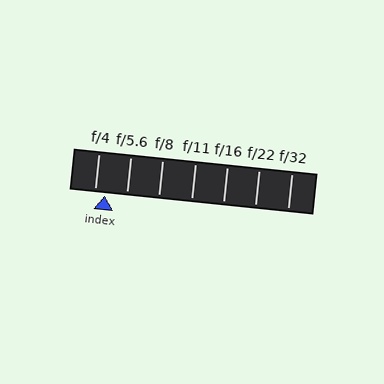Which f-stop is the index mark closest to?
The index mark is closest to f/4.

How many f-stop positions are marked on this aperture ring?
There are 7 f-stop positions marked.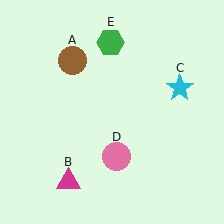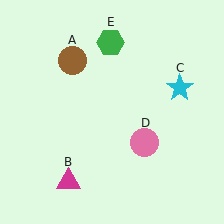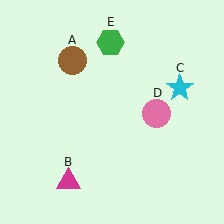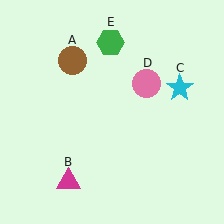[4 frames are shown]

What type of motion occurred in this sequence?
The pink circle (object D) rotated counterclockwise around the center of the scene.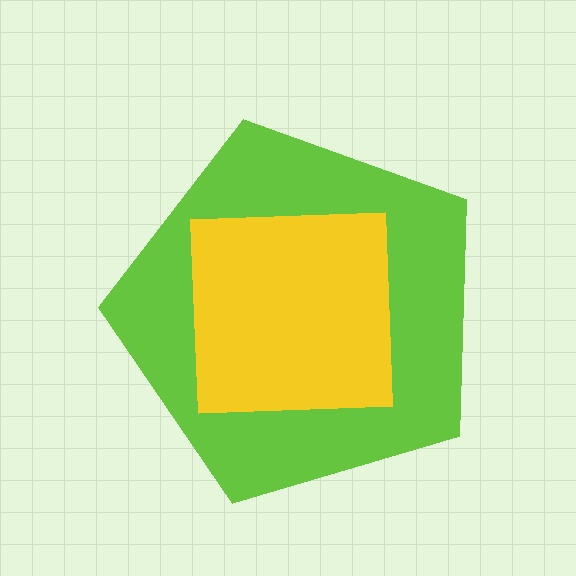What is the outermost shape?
The lime pentagon.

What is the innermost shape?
The yellow square.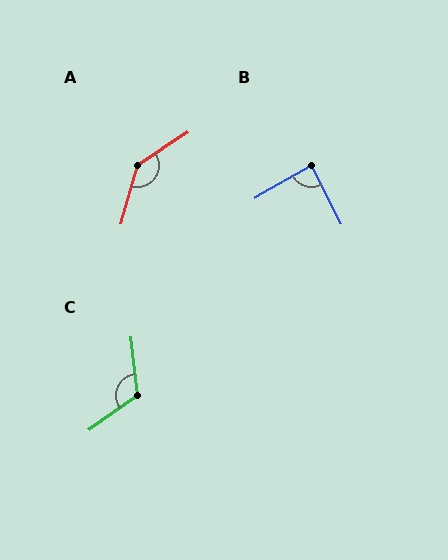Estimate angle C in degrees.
Approximately 119 degrees.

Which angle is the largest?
A, at approximately 139 degrees.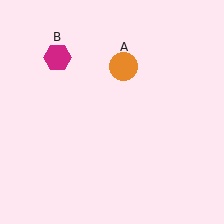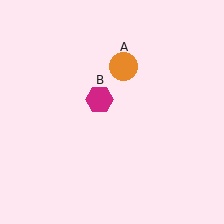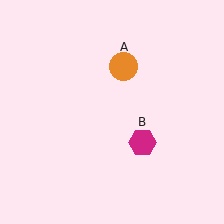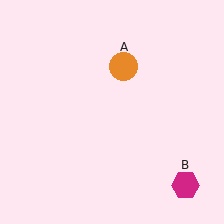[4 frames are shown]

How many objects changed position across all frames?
1 object changed position: magenta hexagon (object B).